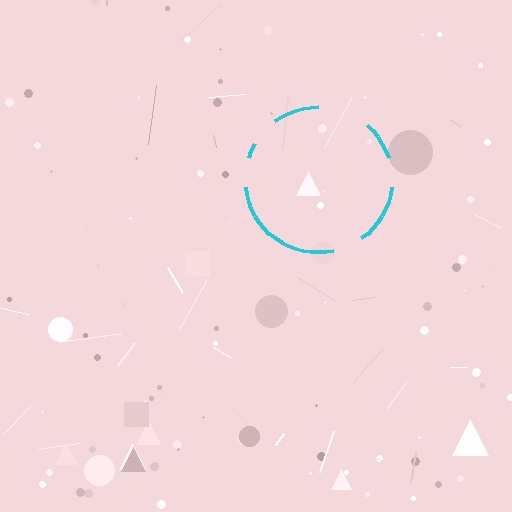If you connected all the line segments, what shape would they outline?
They would outline a circle.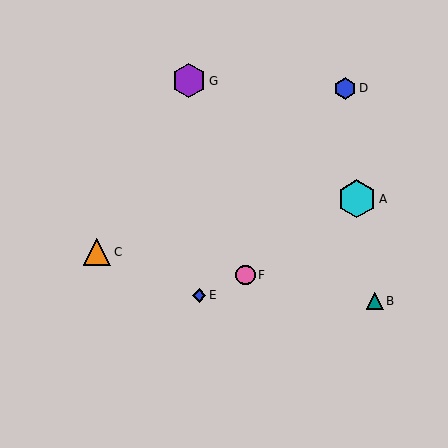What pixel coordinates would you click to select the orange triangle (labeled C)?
Click at (97, 252) to select the orange triangle C.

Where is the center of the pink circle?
The center of the pink circle is at (245, 275).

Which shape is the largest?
The cyan hexagon (labeled A) is the largest.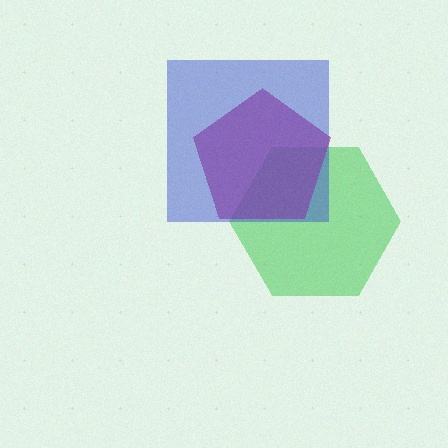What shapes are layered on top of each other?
The layered shapes are: a green hexagon, a magenta pentagon, a blue square.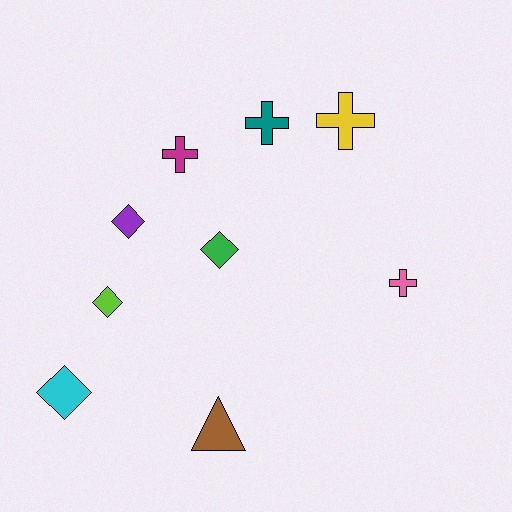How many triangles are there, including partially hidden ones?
There is 1 triangle.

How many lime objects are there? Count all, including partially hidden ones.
There is 1 lime object.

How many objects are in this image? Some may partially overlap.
There are 9 objects.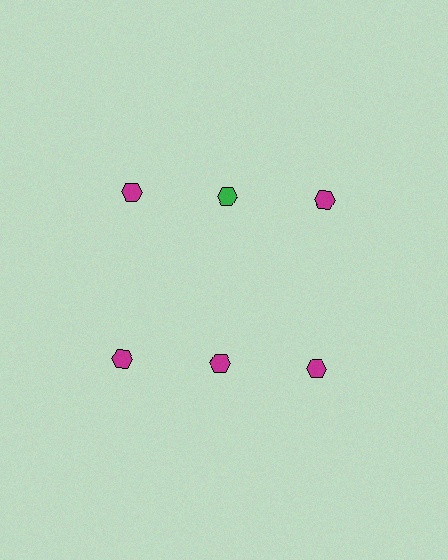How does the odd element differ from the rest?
It has a different color: green instead of magenta.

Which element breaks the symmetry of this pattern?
The green hexagon in the top row, second from left column breaks the symmetry. All other shapes are magenta hexagons.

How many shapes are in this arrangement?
There are 6 shapes arranged in a grid pattern.